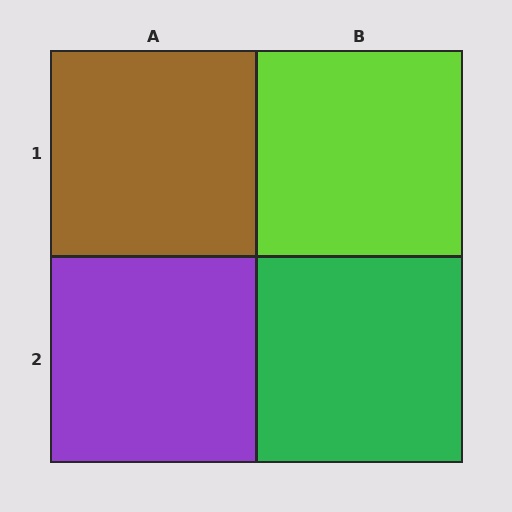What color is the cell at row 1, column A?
Brown.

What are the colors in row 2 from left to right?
Purple, green.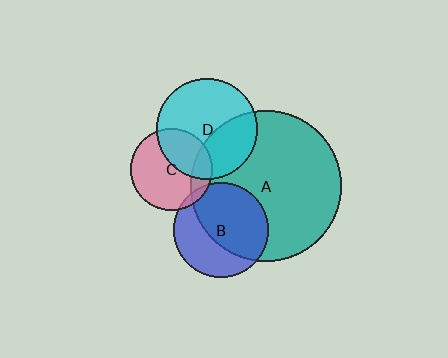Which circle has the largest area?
Circle A (teal).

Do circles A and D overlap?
Yes.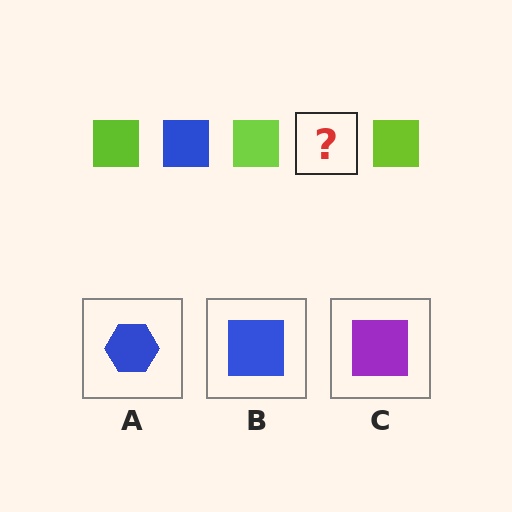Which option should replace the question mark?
Option B.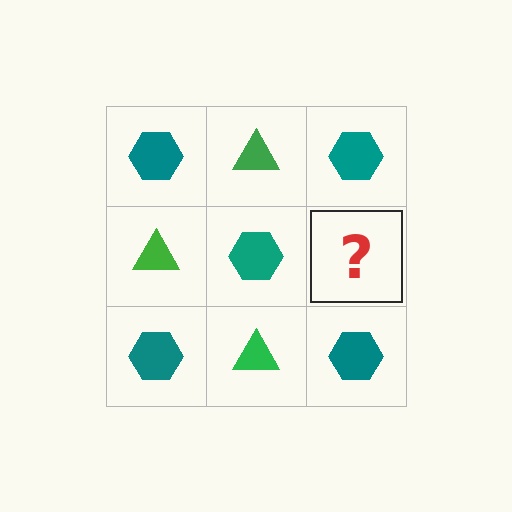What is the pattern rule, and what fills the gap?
The rule is that it alternates teal hexagon and green triangle in a checkerboard pattern. The gap should be filled with a green triangle.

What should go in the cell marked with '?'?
The missing cell should contain a green triangle.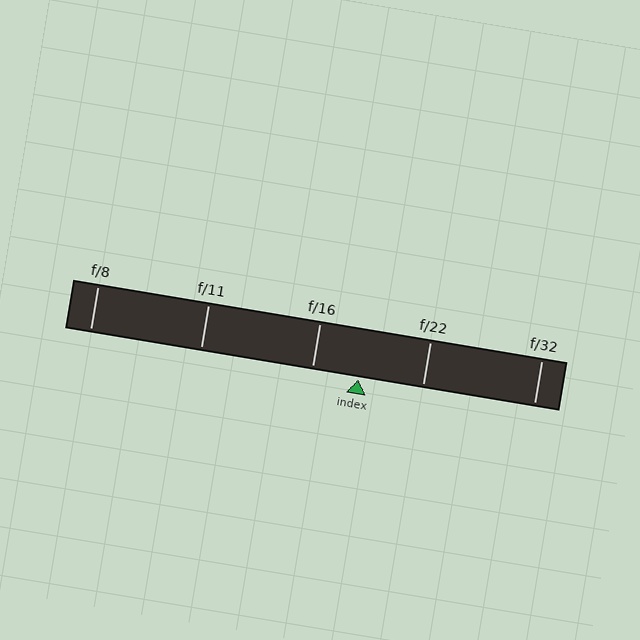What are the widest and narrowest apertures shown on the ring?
The widest aperture shown is f/8 and the narrowest is f/32.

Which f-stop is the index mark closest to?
The index mark is closest to f/16.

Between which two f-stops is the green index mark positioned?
The index mark is between f/16 and f/22.